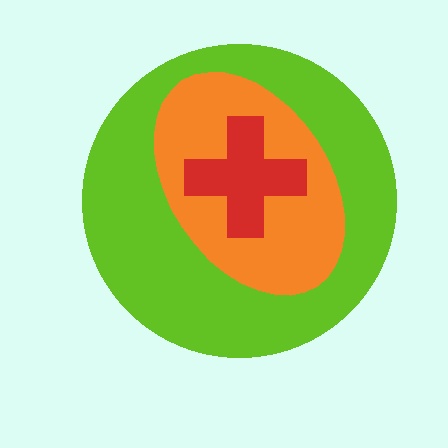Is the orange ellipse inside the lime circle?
Yes.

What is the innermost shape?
The red cross.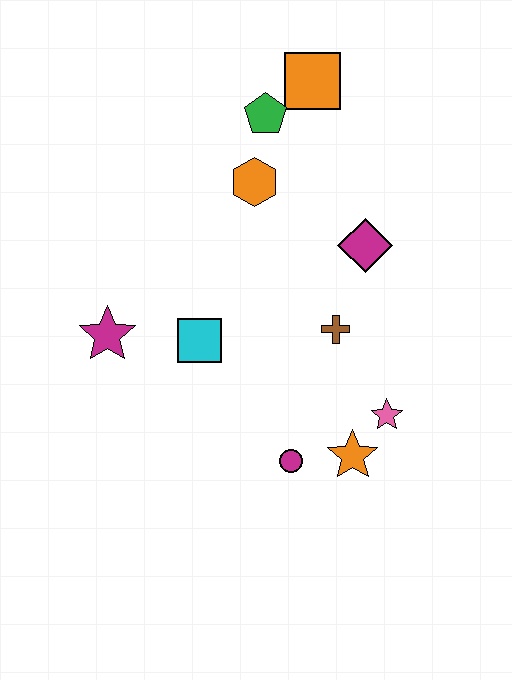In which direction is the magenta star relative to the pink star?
The magenta star is to the left of the pink star.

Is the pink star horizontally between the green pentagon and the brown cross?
No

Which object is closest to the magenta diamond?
The brown cross is closest to the magenta diamond.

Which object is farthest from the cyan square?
The orange square is farthest from the cyan square.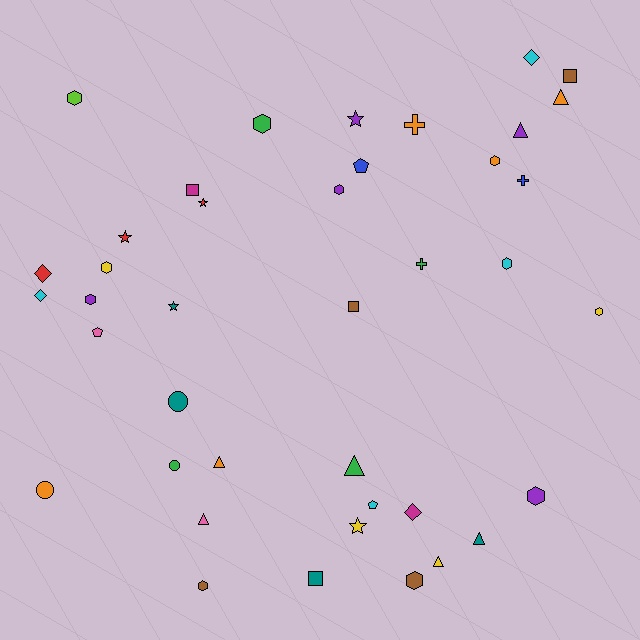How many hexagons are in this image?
There are 11 hexagons.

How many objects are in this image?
There are 40 objects.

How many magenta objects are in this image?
There are 2 magenta objects.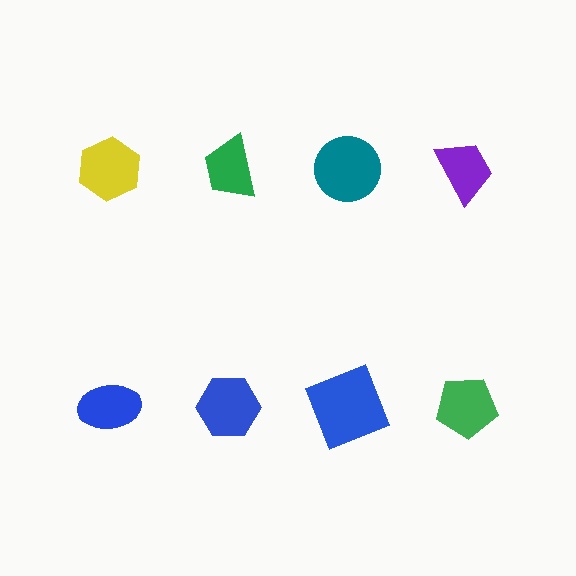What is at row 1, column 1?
A yellow hexagon.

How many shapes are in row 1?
4 shapes.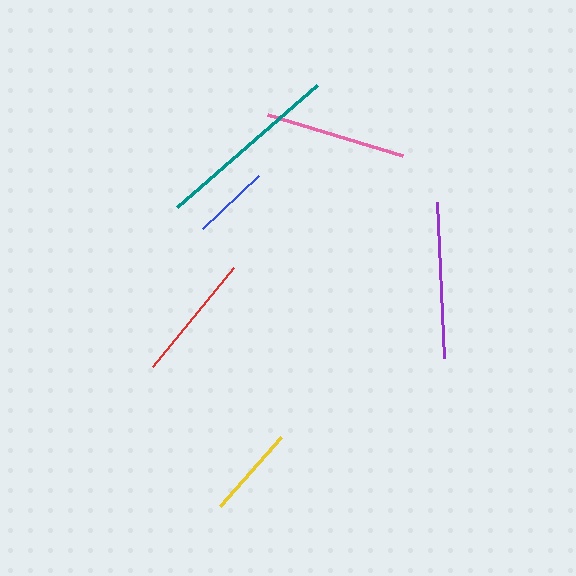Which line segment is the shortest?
The blue line is the shortest at approximately 78 pixels.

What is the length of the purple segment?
The purple segment is approximately 156 pixels long.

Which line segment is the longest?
The teal line is the longest at approximately 186 pixels.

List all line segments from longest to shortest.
From longest to shortest: teal, purple, pink, red, yellow, blue.